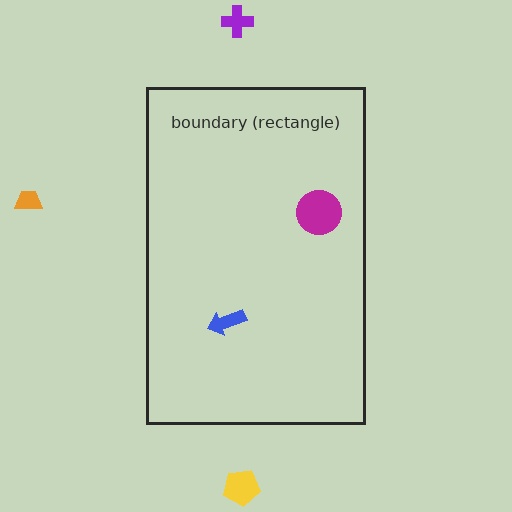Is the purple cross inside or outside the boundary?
Outside.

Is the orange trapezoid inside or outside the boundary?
Outside.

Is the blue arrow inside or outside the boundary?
Inside.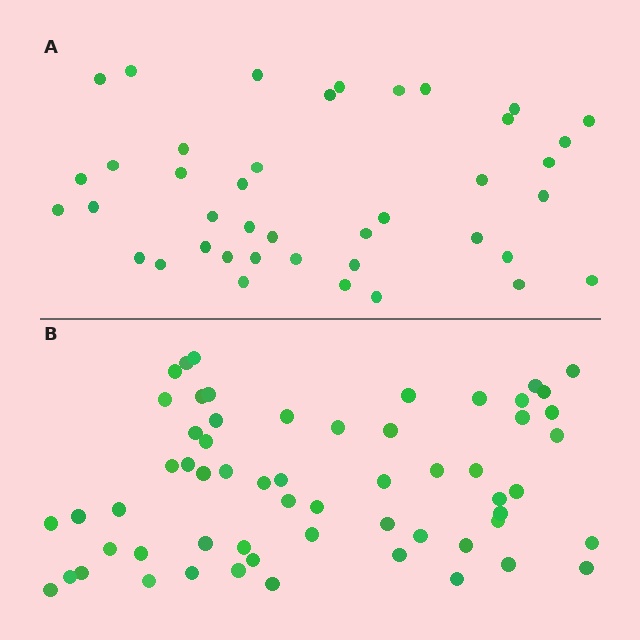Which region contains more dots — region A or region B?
Region B (the bottom region) has more dots.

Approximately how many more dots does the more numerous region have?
Region B has approximately 20 more dots than region A.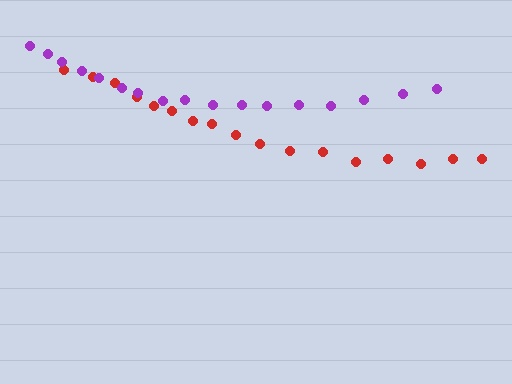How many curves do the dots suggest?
There are 2 distinct paths.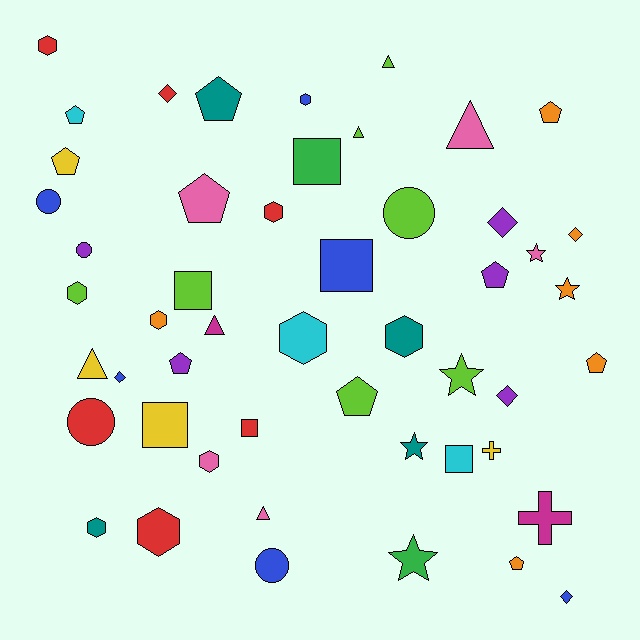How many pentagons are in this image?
There are 10 pentagons.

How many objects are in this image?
There are 50 objects.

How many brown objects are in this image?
There are no brown objects.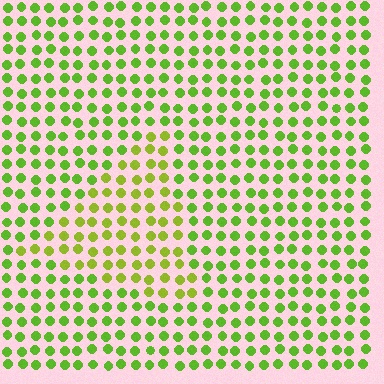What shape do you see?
I see a triangle.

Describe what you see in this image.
The image is filled with small lime elements in a uniform arrangement. A triangle-shaped region is visible where the elements are tinted to a slightly different hue, forming a subtle color boundary.